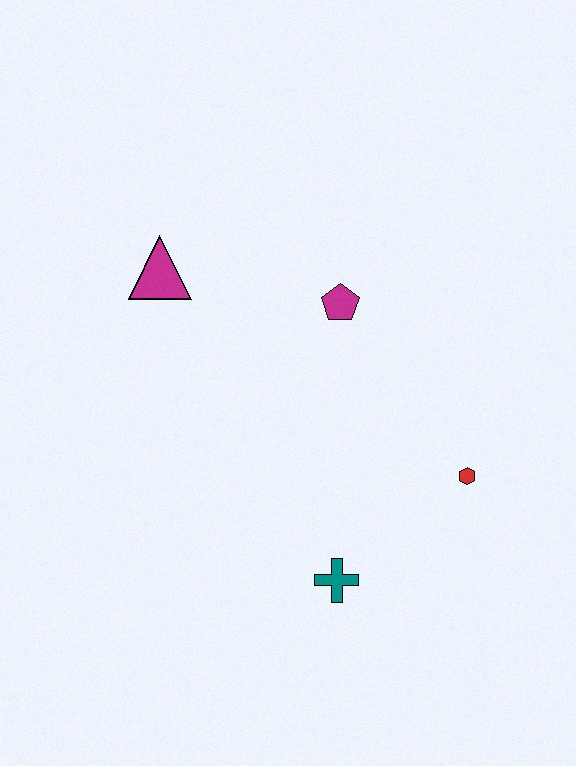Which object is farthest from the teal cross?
The magenta triangle is farthest from the teal cross.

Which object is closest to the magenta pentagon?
The magenta triangle is closest to the magenta pentagon.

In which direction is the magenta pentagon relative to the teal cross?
The magenta pentagon is above the teal cross.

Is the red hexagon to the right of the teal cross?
Yes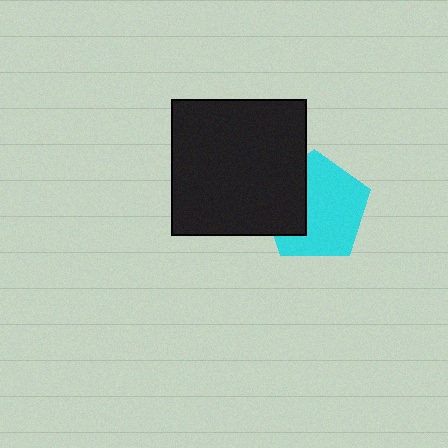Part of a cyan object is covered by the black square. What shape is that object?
It is a pentagon.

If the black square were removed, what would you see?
You would see the complete cyan pentagon.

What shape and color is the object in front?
The object in front is a black square.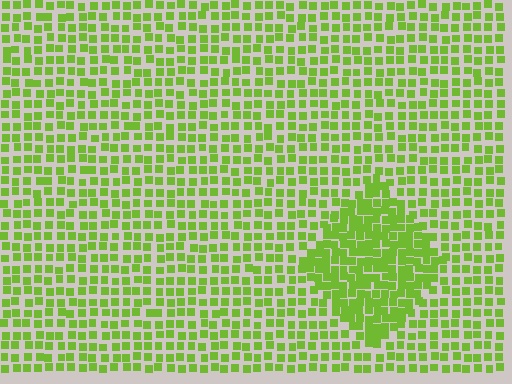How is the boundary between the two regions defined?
The boundary is defined by a change in element density (approximately 1.8x ratio). All elements are the same color, size, and shape.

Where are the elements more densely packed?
The elements are more densely packed inside the diamond boundary.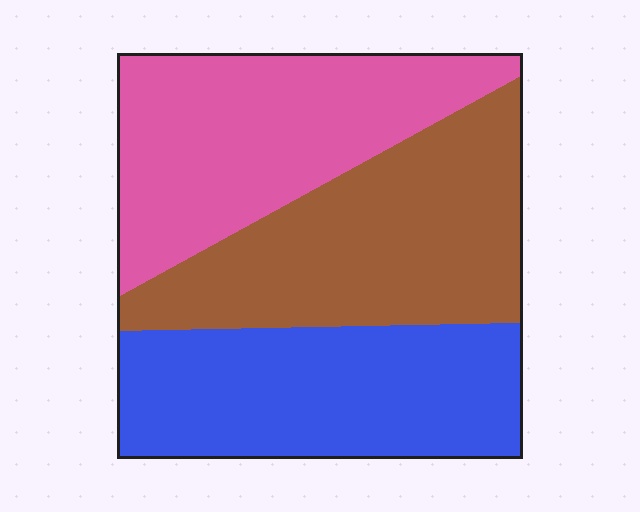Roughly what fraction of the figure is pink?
Pink covers around 35% of the figure.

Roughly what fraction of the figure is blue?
Blue covers 33% of the figure.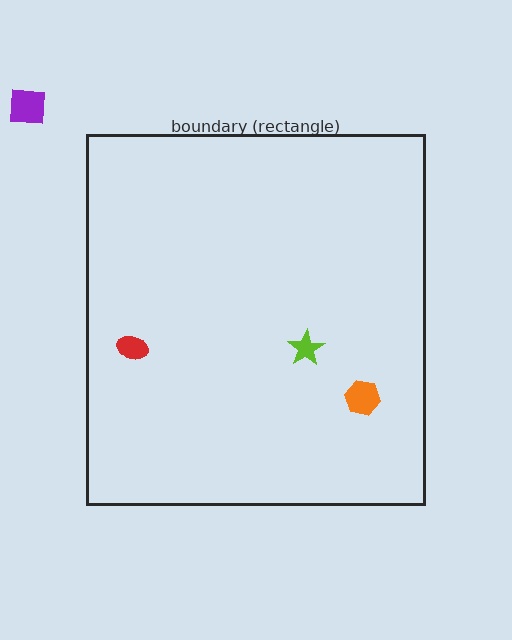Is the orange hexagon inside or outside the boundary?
Inside.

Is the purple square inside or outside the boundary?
Outside.